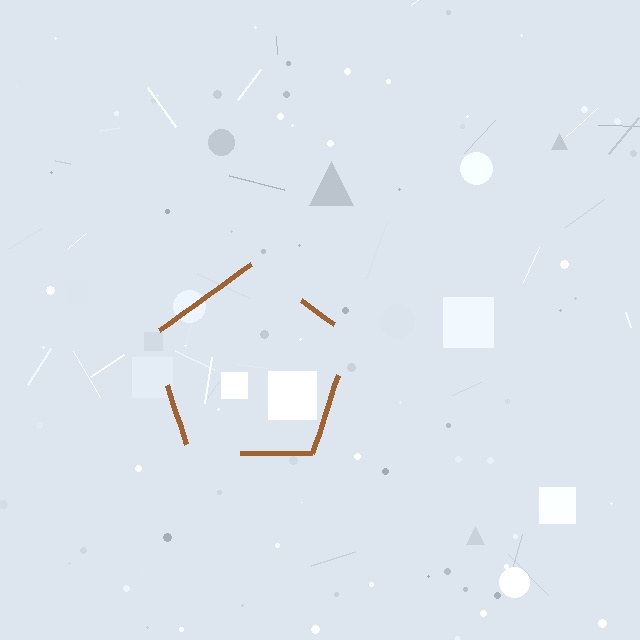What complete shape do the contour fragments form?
The contour fragments form a pentagon.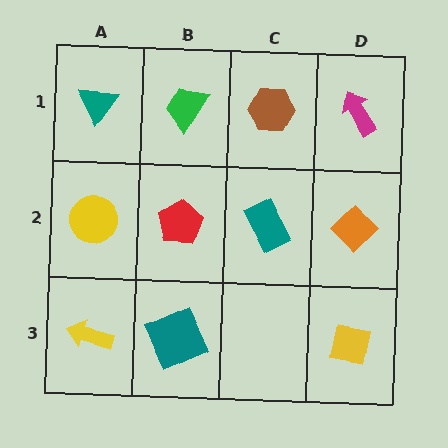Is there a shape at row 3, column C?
No, that cell is empty.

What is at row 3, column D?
A yellow square.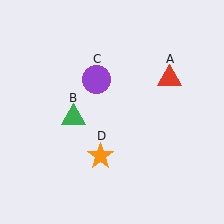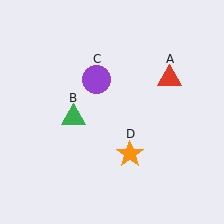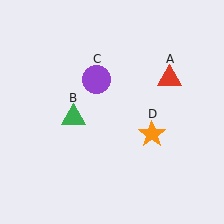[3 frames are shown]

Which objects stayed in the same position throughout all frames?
Red triangle (object A) and green triangle (object B) and purple circle (object C) remained stationary.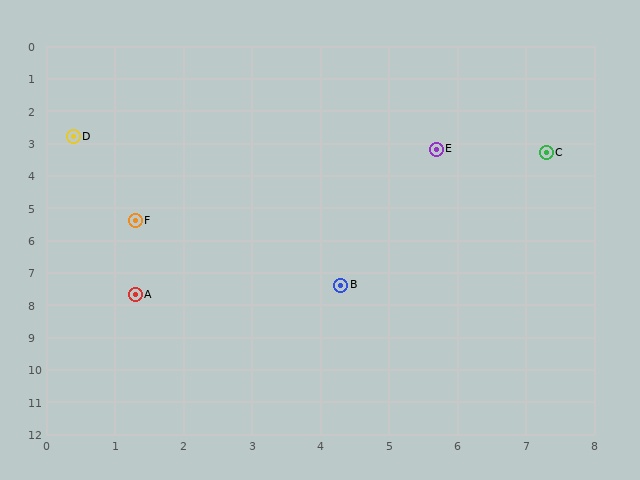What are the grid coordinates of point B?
Point B is at approximately (4.3, 7.4).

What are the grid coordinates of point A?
Point A is at approximately (1.3, 7.7).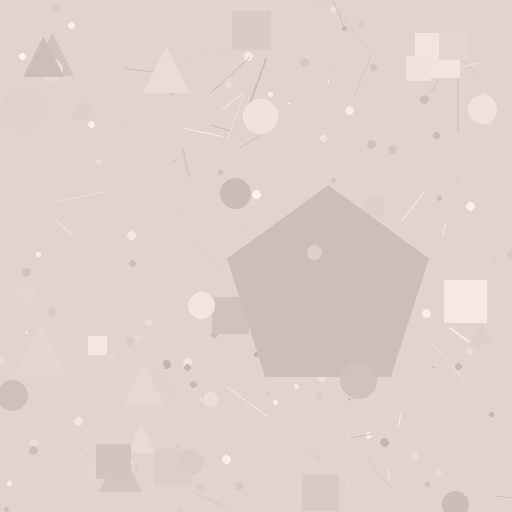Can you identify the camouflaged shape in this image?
The camouflaged shape is a pentagon.